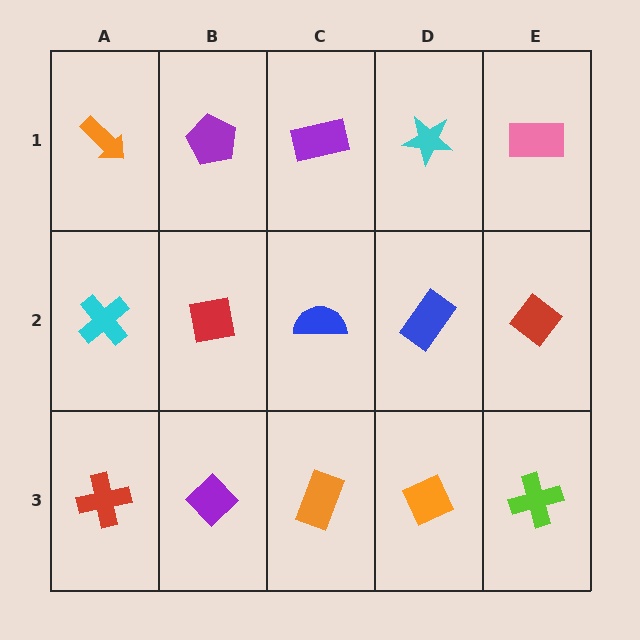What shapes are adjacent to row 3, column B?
A red square (row 2, column B), a red cross (row 3, column A), an orange rectangle (row 3, column C).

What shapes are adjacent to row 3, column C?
A blue semicircle (row 2, column C), a purple diamond (row 3, column B), an orange diamond (row 3, column D).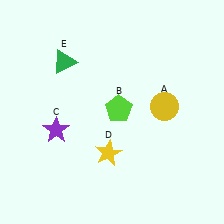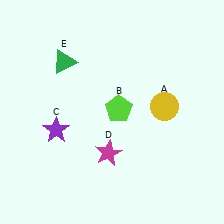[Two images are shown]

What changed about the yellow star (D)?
In Image 1, D is yellow. In Image 2, it changed to magenta.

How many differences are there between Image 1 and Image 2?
There is 1 difference between the two images.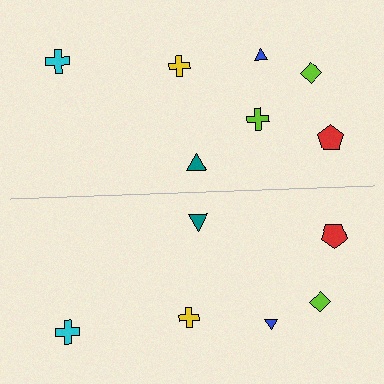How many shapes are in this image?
There are 13 shapes in this image.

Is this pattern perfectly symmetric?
No, the pattern is not perfectly symmetric. A lime cross is missing from the bottom side.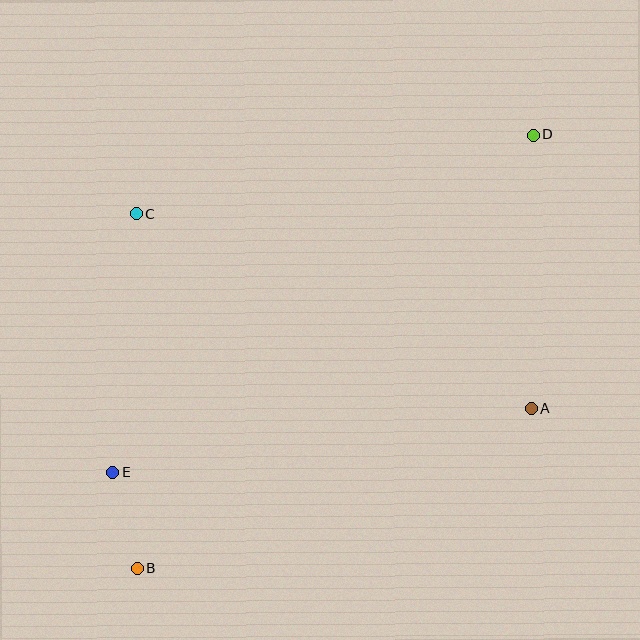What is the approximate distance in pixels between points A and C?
The distance between A and C is approximately 440 pixels.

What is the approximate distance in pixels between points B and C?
The distance between B and C is approximately 355 pixels.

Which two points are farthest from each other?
Points B and D are farthest from each other.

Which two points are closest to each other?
Points B and E are closest to each other.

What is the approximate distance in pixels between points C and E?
The distance between C and E is approximately 260 pixels.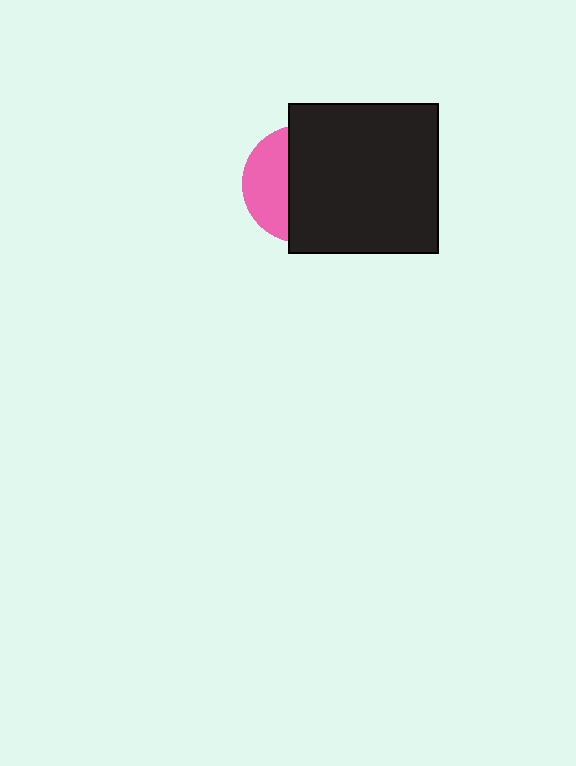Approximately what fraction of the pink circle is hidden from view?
Roughly 65% of the pink circle is hidden behind the black square.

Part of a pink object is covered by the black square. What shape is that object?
It is a circle.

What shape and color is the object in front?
The object in front is a black square.